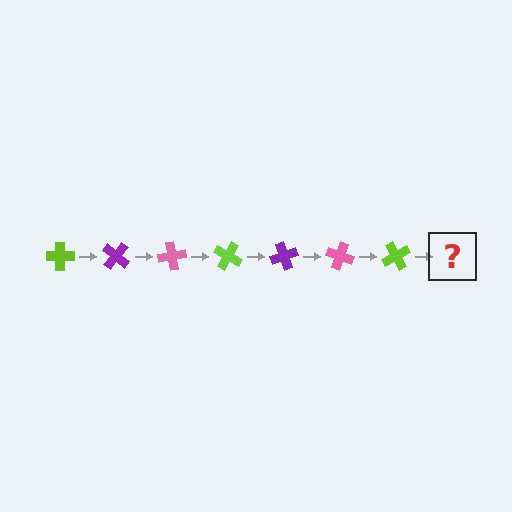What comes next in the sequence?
The next element should be a purple cross, rotated 280 degrees from the start.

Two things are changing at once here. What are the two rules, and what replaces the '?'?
The two rules are that it rotates 40 degrees each step and the color cycles through lime, purple, and pink. The '?' should be a purple cross, rotated 280 degrees from the start.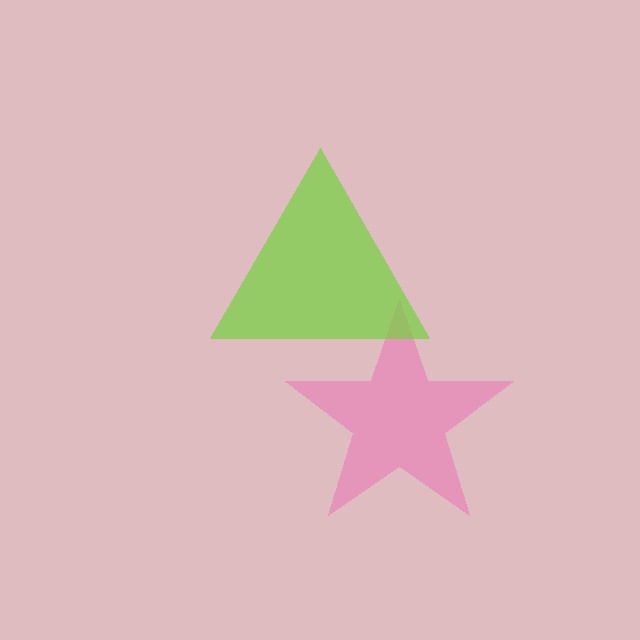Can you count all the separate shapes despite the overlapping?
Yes, there are 2 separate shapes.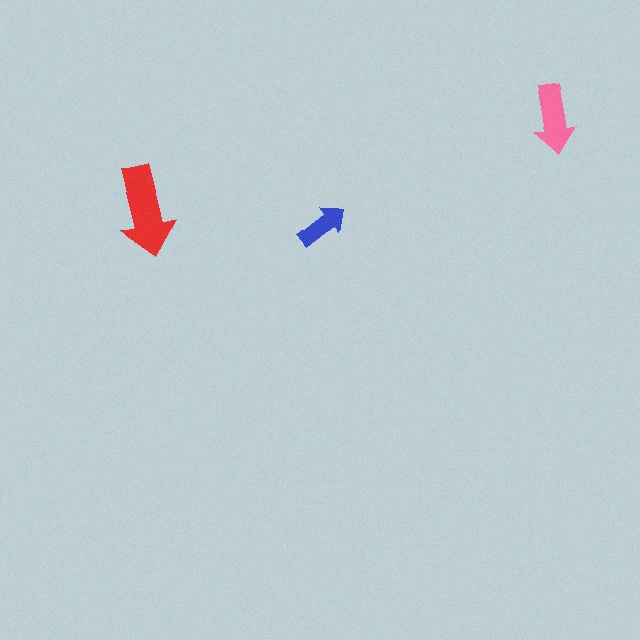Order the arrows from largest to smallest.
the red one, the pink one, the blue one.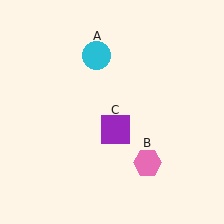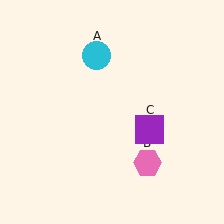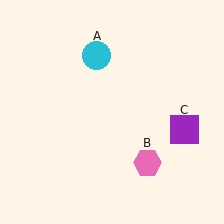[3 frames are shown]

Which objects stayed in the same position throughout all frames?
Cyan circle (object A) and pink hexagon (object B) remained stationary.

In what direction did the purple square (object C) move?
The purple square (object C) moved right.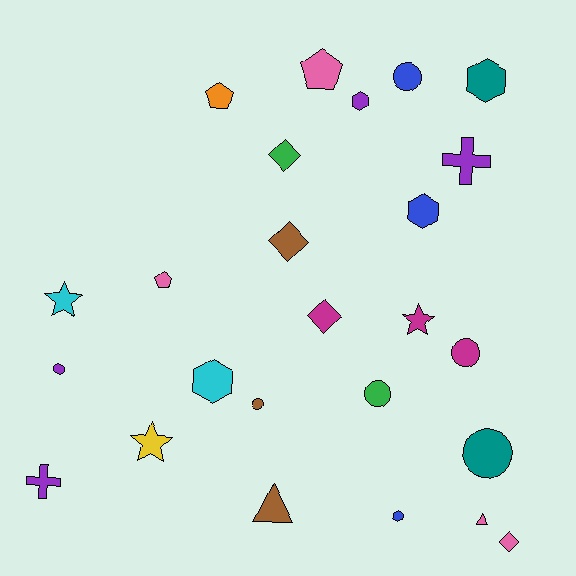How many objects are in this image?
There are 25 objects.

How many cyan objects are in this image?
There are 2 cyan objects.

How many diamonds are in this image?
There are 4 diamonds.